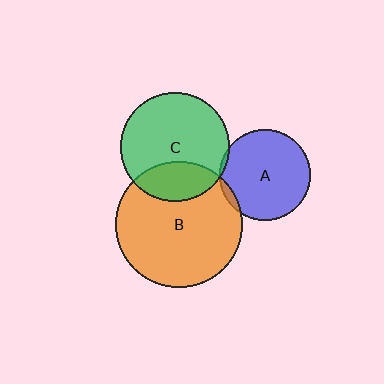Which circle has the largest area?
Circle B (orange).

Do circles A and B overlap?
Yes.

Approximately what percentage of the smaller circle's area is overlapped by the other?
Approximately 5%.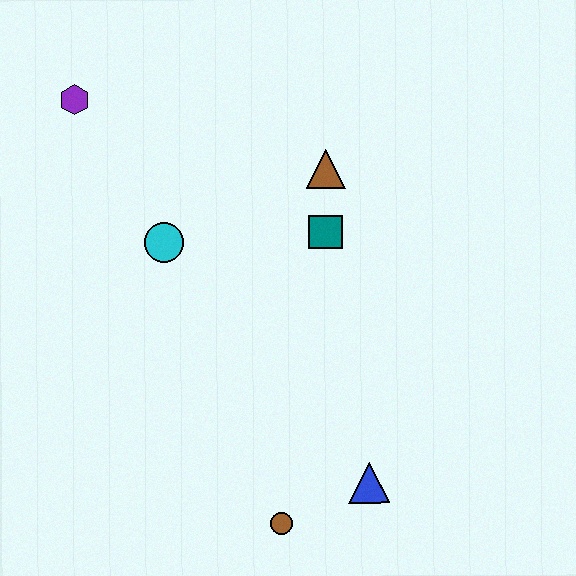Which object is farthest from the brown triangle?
The brown circle is farthest from the brown triangle.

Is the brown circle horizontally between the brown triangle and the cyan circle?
Yes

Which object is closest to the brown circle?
The blue triangle is closest to the brown circle.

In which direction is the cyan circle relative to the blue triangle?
The cyan circle is above the blue triangle.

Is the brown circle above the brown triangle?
No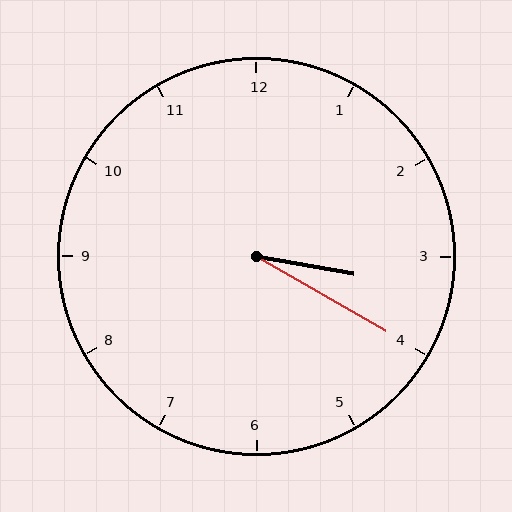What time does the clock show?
3:20.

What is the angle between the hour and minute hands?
Approximately 20 degrees.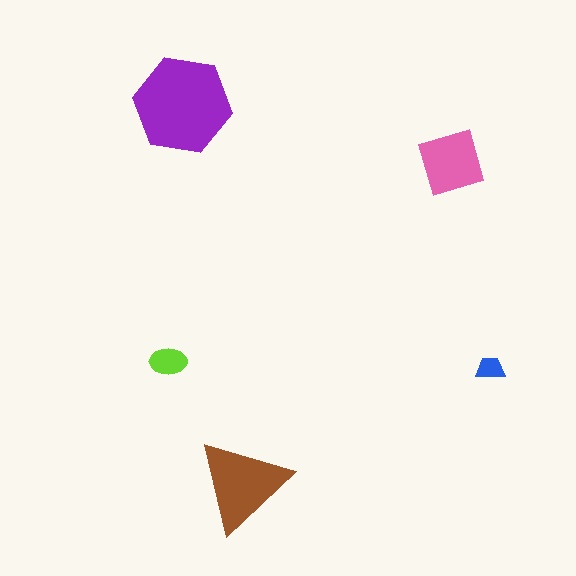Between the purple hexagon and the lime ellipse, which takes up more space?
The purple hexagon.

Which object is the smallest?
The blue trapezoid.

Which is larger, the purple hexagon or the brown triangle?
The purple hexagon.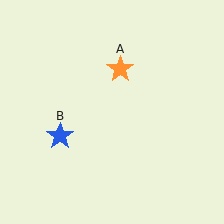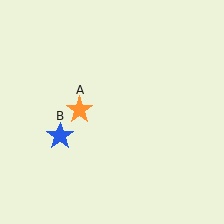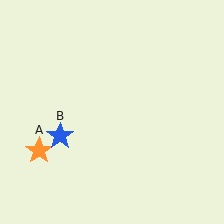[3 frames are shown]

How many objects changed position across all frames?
1 object changed position: orange star (object A).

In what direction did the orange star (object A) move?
The orange star (object A) moved down and to the left.